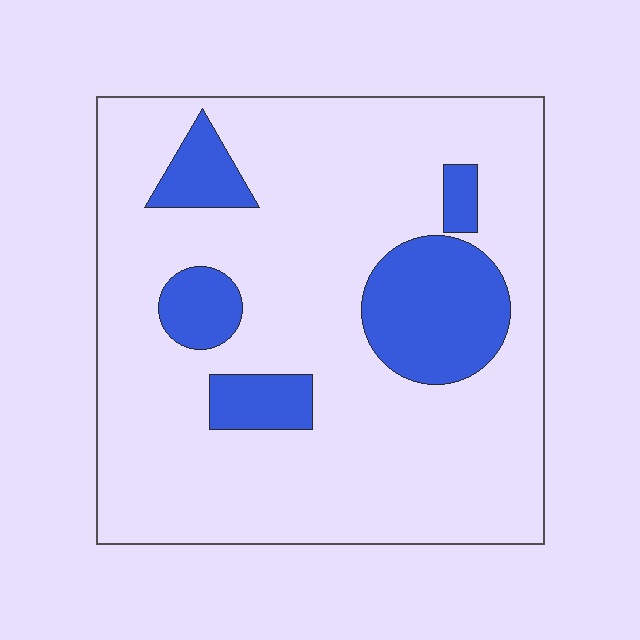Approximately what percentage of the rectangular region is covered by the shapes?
Approximately 20%.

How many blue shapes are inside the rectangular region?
5.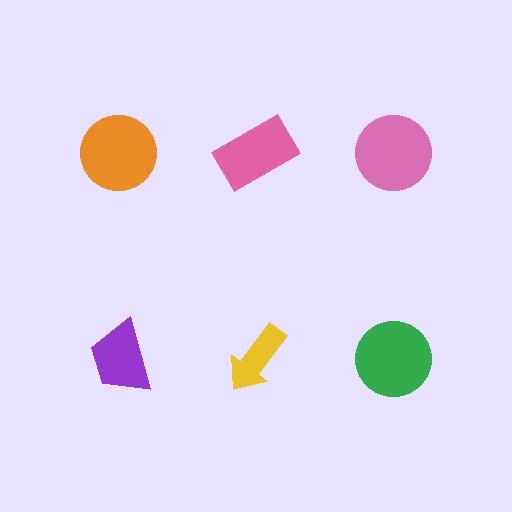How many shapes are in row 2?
3 shapes.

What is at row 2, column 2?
A yellow arrow.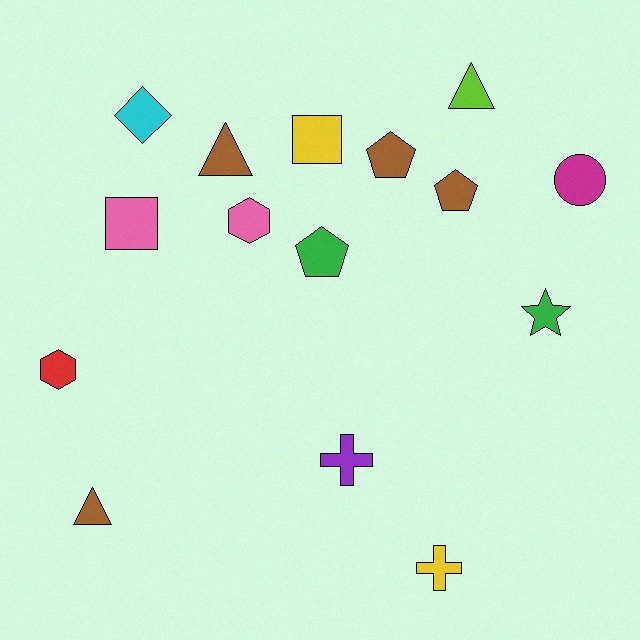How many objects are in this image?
There are 15 objects.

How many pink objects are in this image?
There are 2 pink objects.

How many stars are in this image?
There is 1 star.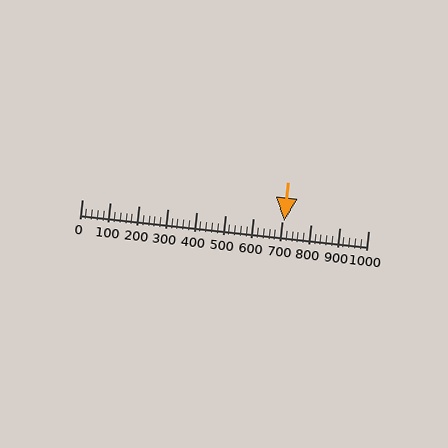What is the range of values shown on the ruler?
The ruler shows values from 0 to 1000.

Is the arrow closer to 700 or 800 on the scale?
The arrow is closer to 700.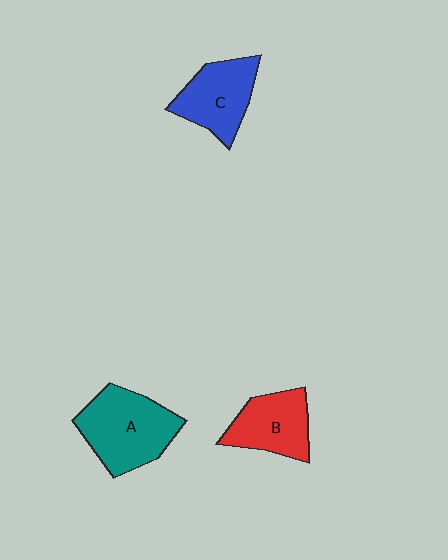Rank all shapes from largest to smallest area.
From largest to smallest: A (teal), C (blue), B (red).